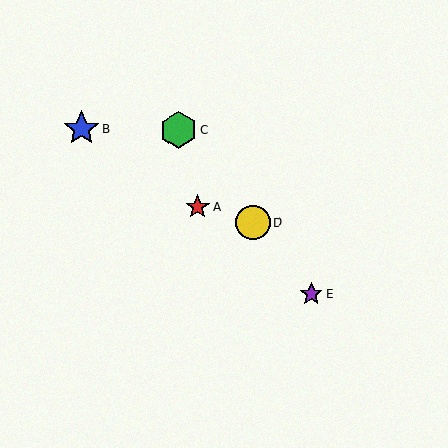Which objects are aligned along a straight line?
Objects C, D, E are aligned along a straight line.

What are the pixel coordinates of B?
Object B is at (82, 129).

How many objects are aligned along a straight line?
3 objects (C, D, E) are aligned along a straight line.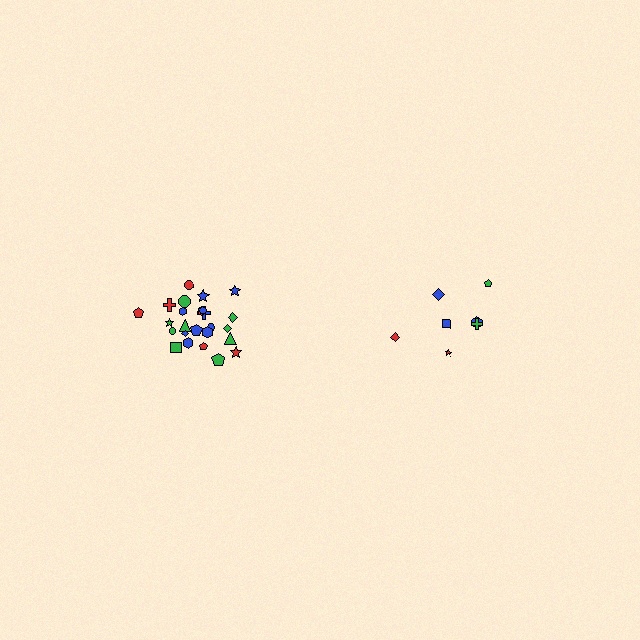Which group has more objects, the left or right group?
The left group.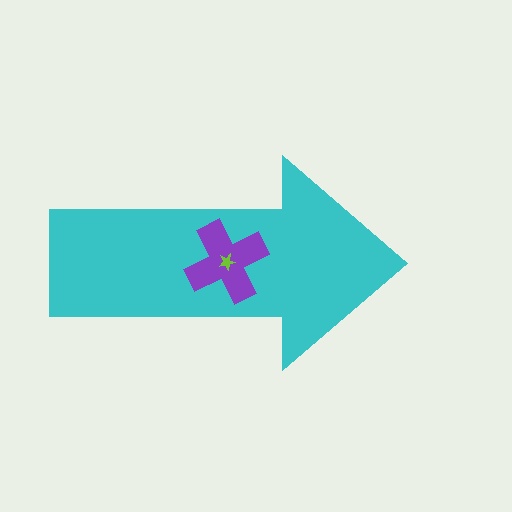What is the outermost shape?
The cyan arrow.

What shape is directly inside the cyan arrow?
The purple cross.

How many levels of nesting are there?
3.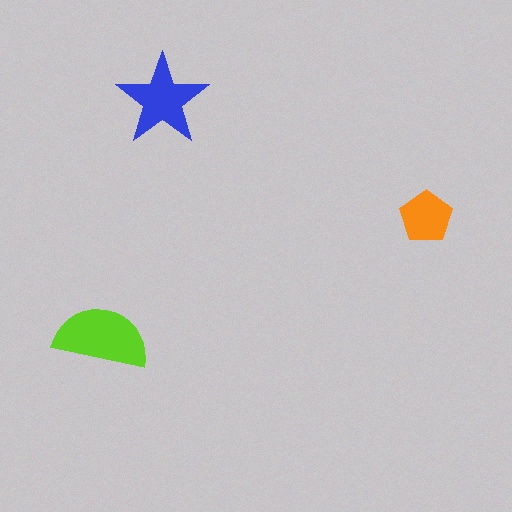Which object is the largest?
The lime semicircle.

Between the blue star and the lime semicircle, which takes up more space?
The lime semicircle.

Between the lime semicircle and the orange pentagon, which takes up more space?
The lime semicircle.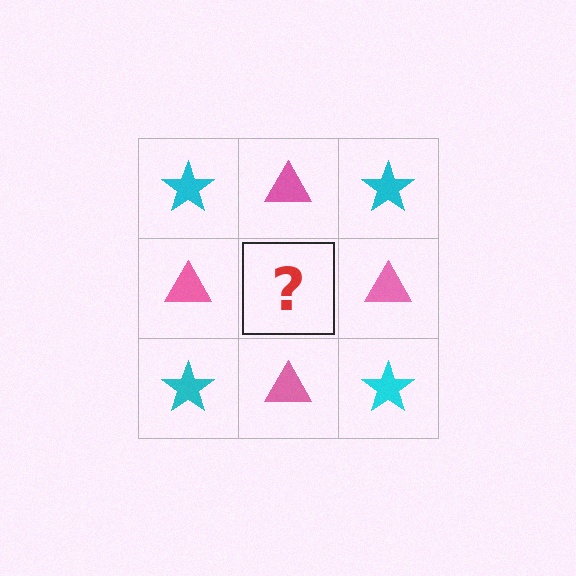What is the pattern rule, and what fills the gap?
The rule is that it alternates cyan star and pink triangle in a checkerboard pattern. The gap should be filled with a cyan star.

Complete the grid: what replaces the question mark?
The question mark should be replaced with a cyan star.